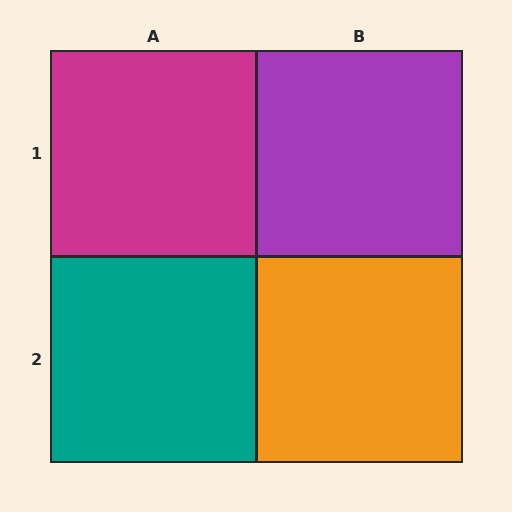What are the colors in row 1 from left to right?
Magenta, purple.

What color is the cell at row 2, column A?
Teal.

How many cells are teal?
1 cell is teal.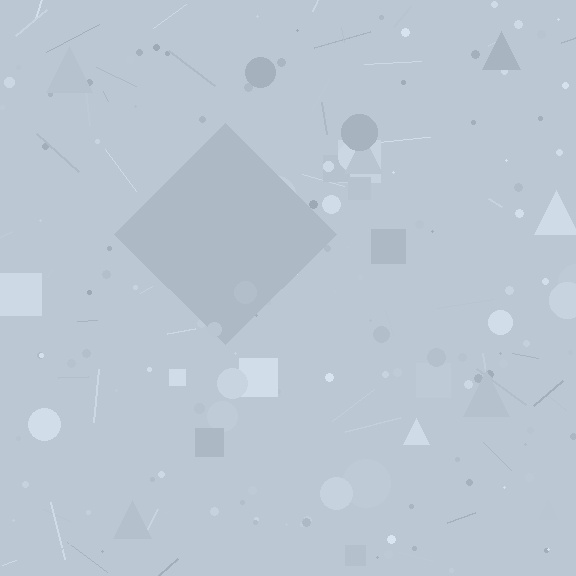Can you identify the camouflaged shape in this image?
The camouflaged shape is a diamond.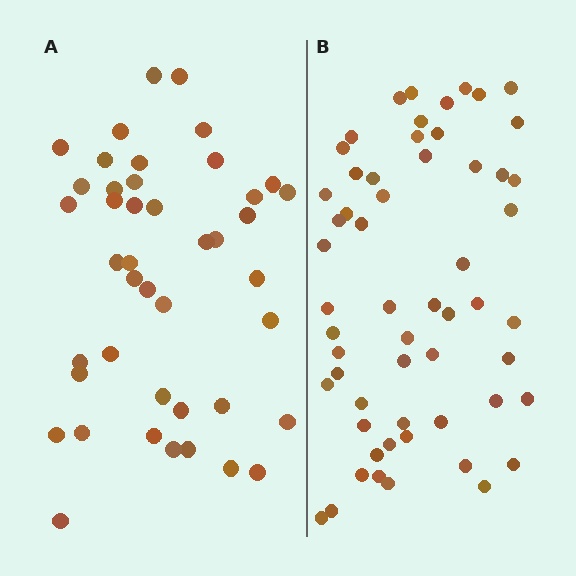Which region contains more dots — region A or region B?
Region B (the right region) has more dots.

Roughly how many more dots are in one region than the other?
Region B has approximately 15 more dots than region A.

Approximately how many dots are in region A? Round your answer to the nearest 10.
About 40 dots. (The exact count is 43, which rounds to 40.)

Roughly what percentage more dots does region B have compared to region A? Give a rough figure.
About 35% more.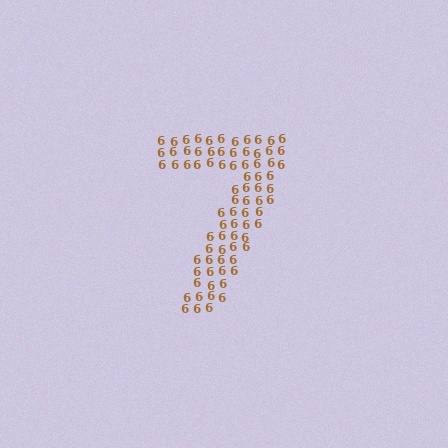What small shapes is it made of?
It is made of small digit 6's.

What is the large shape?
The large shape is the digit 7.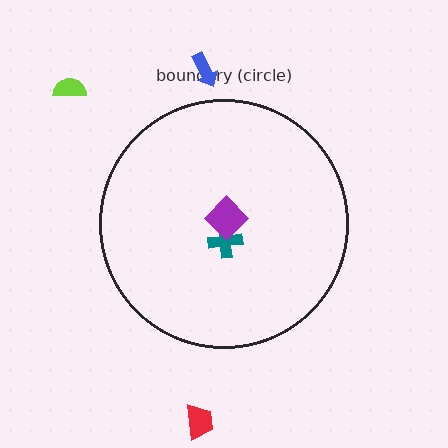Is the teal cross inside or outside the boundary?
Inside.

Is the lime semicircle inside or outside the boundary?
Outside.